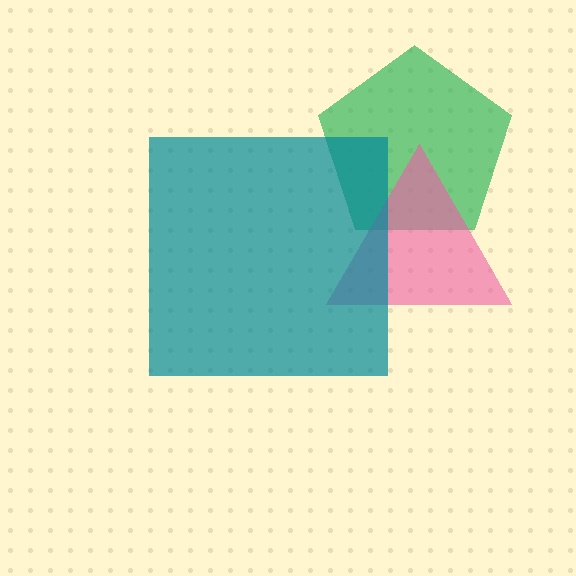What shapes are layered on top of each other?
The layered shapes are: a green pentagon, a pink triangle, a teal square.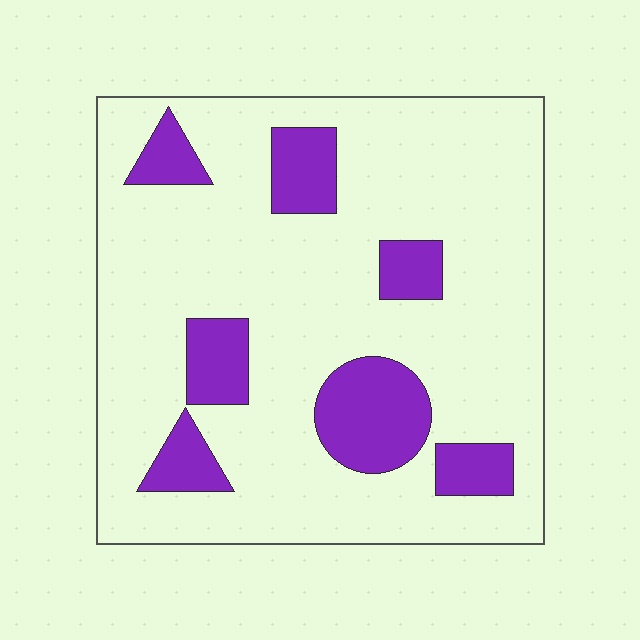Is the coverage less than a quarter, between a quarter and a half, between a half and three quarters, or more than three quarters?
Less than a quarter.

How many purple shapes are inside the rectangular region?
7.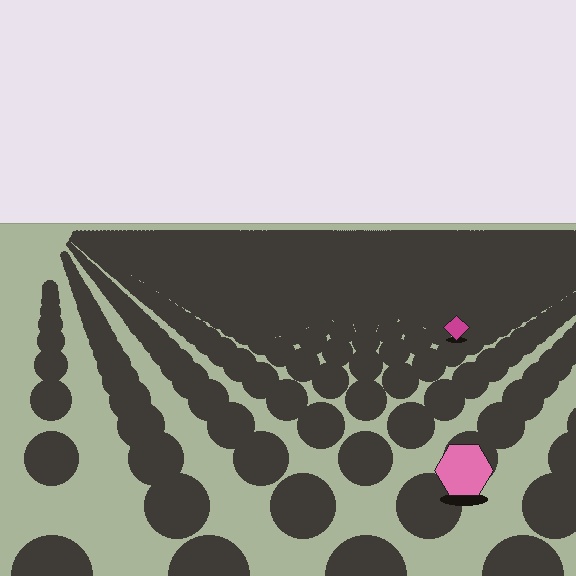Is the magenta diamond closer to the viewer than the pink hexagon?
No. The pink hexagon is closer — you can tell from the texture gradient: the ground texture is coarser near it.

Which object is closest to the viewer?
The pink hexagon is closest. The texture marks near it are larger and more spread out.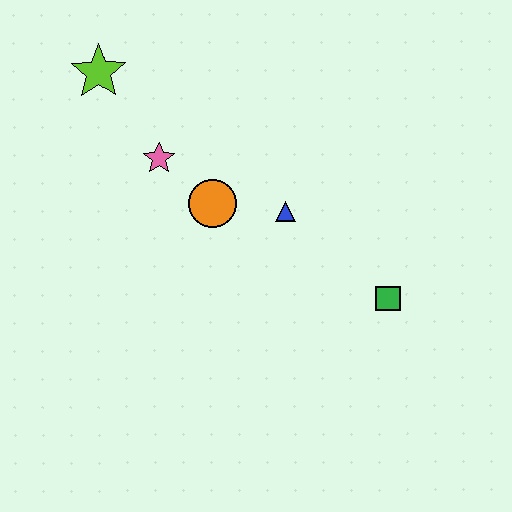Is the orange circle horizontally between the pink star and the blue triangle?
Yes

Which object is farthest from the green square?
The lime star is farthest from the green square.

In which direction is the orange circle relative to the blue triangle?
The orange circle is to the left of the blue triangle.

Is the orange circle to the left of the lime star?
No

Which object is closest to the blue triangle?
The orange circle is closest to the blue triangle.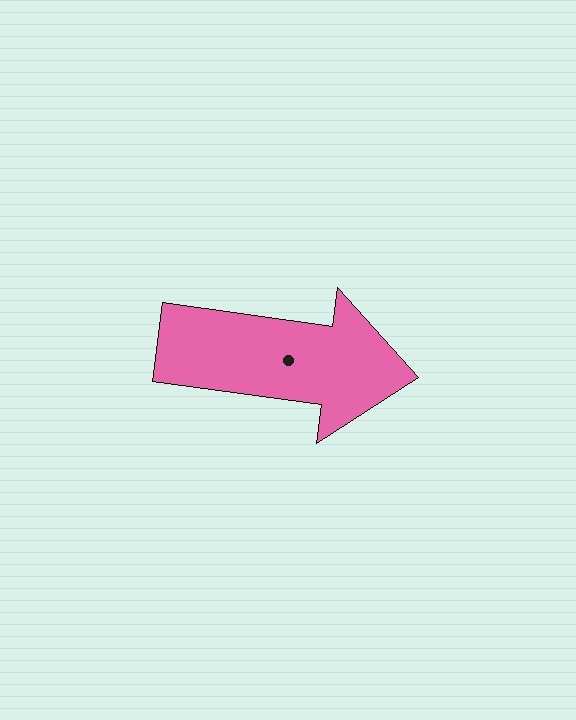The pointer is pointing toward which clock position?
Roughly 3 o'clock.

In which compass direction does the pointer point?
East.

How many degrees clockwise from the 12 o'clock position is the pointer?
Approximately 98 degrees.